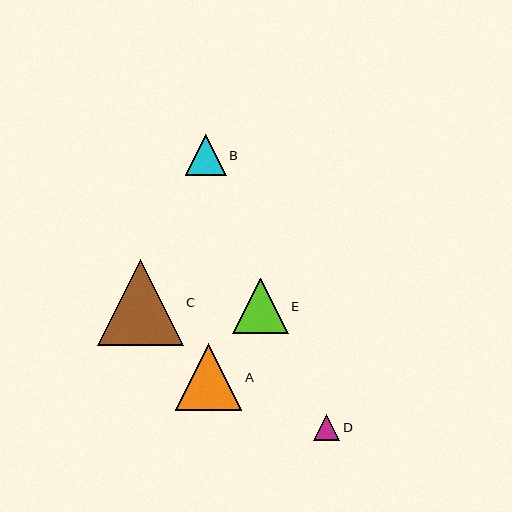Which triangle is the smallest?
Triangle D is the smallest with a size of approximately 27 pixels.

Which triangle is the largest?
Triangle C is the largest with a size of approximately 86 pixels.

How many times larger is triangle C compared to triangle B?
Triangle C is approximately 2.1 times the size of triangle B.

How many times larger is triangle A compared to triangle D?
Triangle A is approximately 2.5 times the size of triangle D.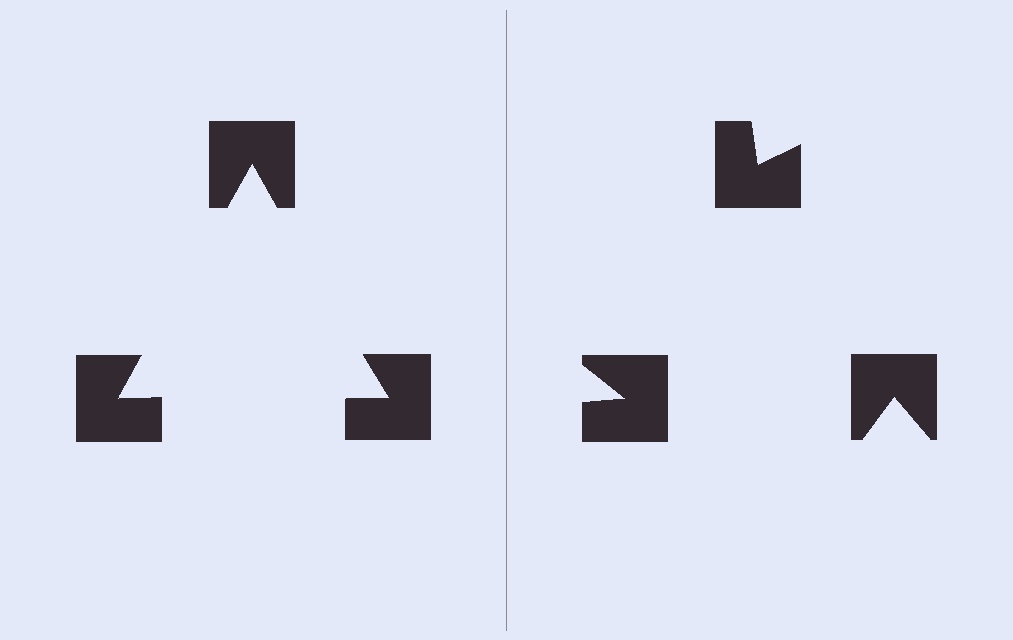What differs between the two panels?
The notched squares are positioned identically on both sides; only the wedge orientations differ. On the left they align to a triangle; on the right they are misaligned.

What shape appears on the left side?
An illusory triangle.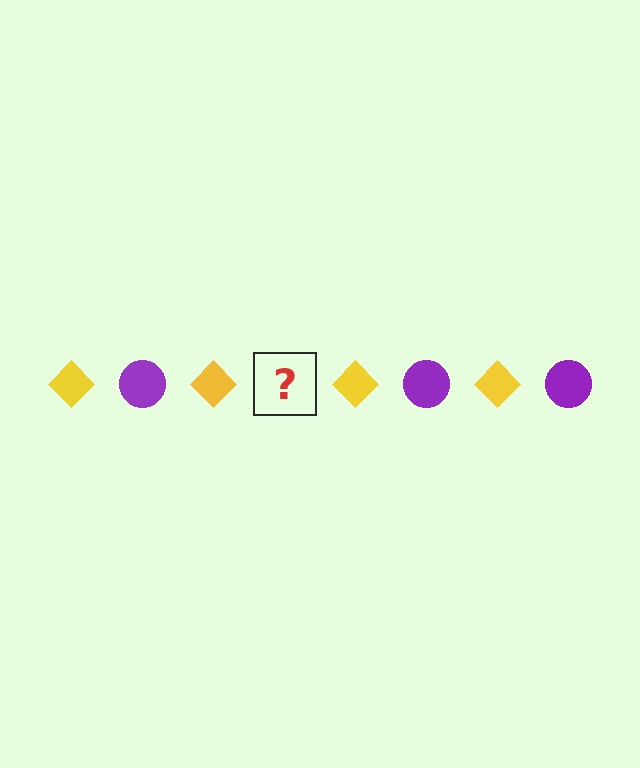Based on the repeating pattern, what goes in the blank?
The blank should be a purple circle.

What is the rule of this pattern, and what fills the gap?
The rule is that the pattern alternates between yellow diamond and purple circle. The gap should be filled with a purple circle.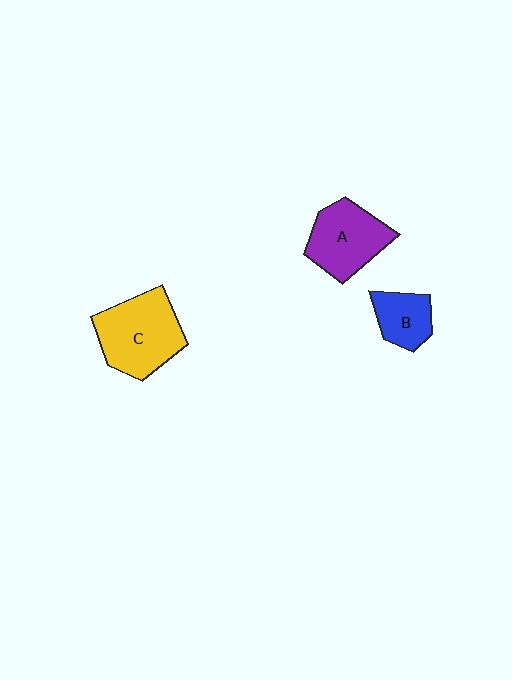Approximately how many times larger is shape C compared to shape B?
Approximately 2.0 times.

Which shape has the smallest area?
Shape B (blue).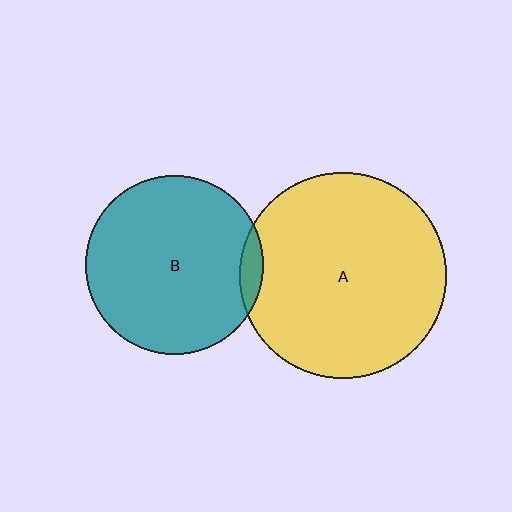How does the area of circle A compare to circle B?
Approximately 1.3 times.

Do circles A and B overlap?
Yes.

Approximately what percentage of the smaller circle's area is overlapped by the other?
Approximately 5%.